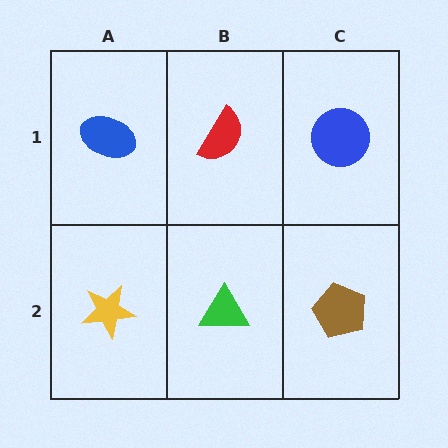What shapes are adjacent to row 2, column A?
A blue ellipse (row 1, column A), a green triangle (row 2, column B).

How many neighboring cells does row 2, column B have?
3.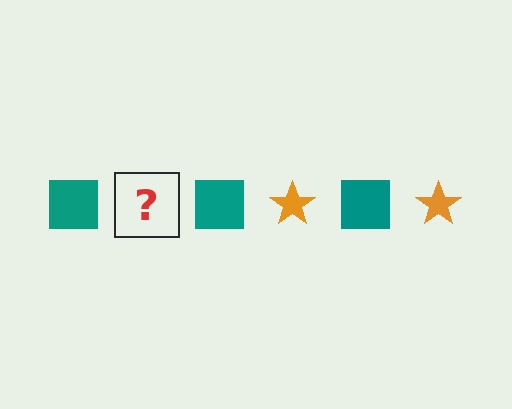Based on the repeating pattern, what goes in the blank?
The blank should be an orange star.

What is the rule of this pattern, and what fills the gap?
The rule is that the pattern alternates between teal square and orange star. The gap should be filled with an orange star.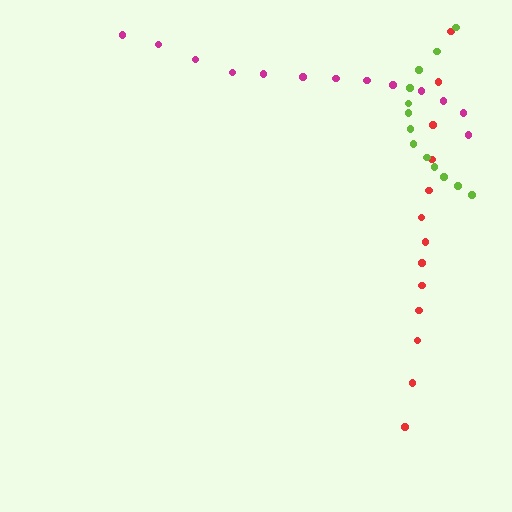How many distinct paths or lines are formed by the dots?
There are 3 distinct paths.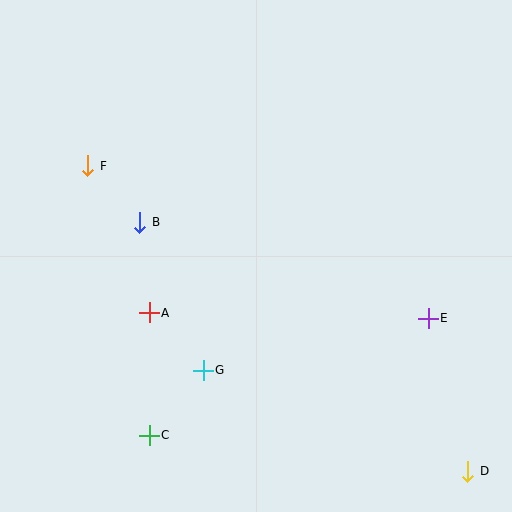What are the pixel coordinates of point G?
Point G is at (203, 370).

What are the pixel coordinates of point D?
Point D is at (468, 471).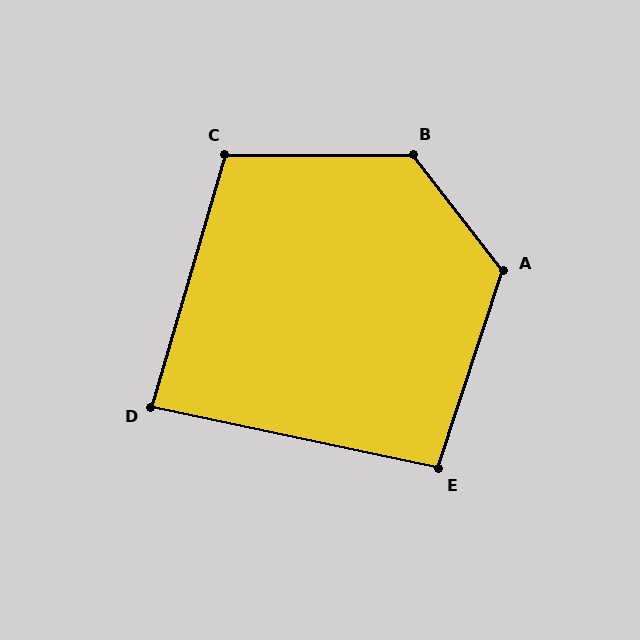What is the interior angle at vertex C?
Approximately 107 degrees (obtuse).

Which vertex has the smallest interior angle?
D, at approximately 86 degrees.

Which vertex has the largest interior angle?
B, at approximately 128 degrees.